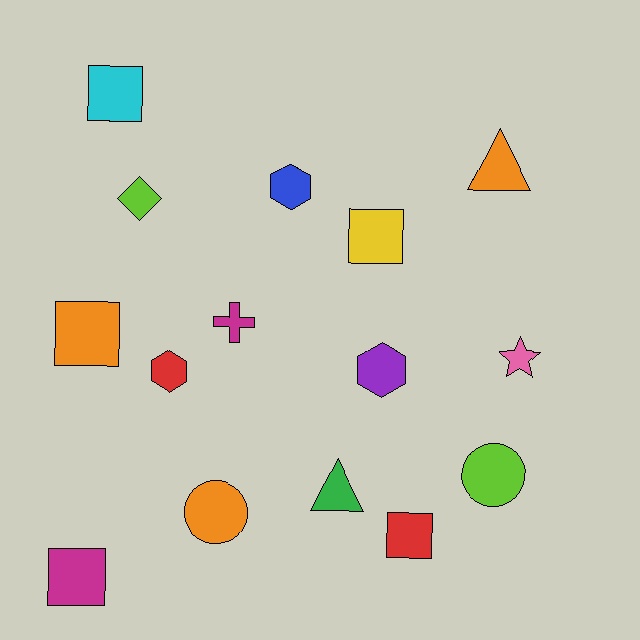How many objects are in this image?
There are 15 objects.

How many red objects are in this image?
There are 2 red objects.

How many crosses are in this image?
There is 1 cross.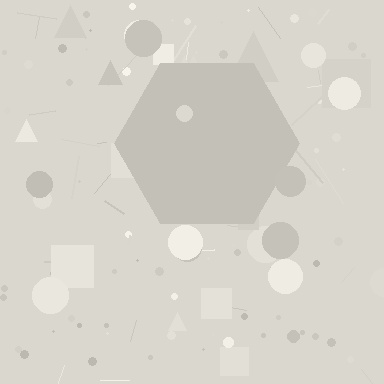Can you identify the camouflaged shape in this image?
The camouflaged shape is a hexagon.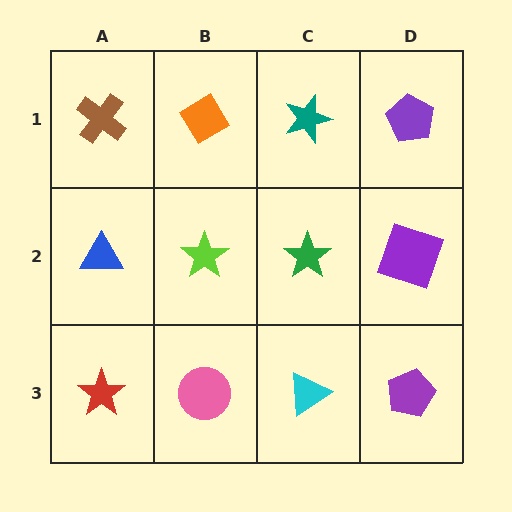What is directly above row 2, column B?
An orange diamond.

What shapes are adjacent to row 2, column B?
An orange diamond (row 1, column B), a pink circle (row 3, column B), a blue triangle (row 2, column A), a green star (row 2, column C).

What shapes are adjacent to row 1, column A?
A blue triangle (row 2, column A), an orange diamond (row 1, column B).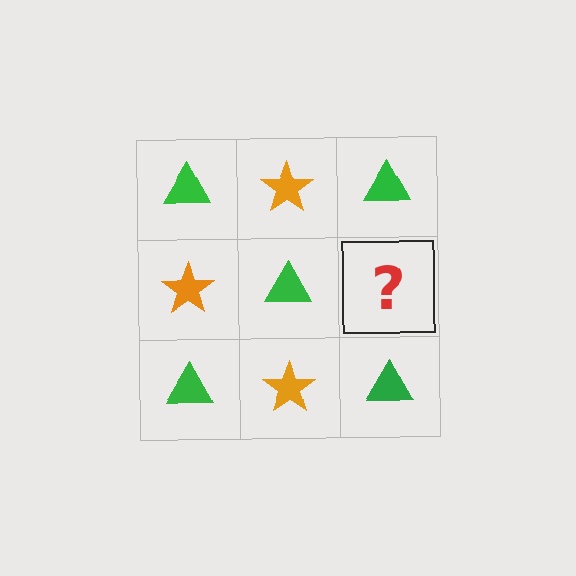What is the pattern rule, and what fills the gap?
The rule is that it alternates green triangle and orange star in a checkerboard pattern. The gap should be filled with an orange star.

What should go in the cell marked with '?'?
The missing cell should contain an orange star.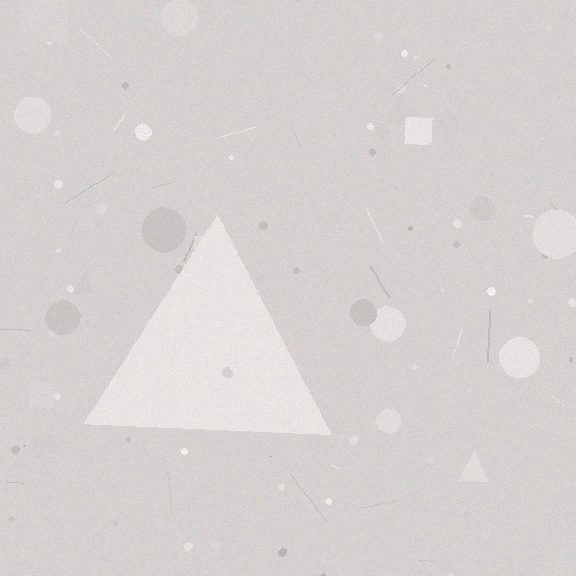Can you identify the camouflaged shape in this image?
The camouflaged shape is a triangle.